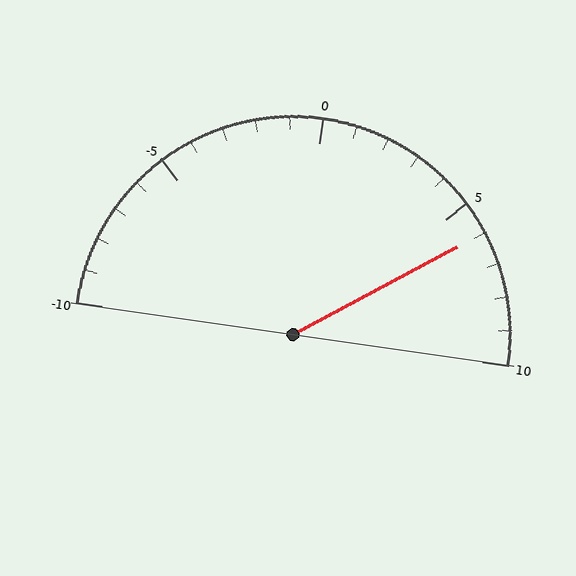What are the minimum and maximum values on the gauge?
The gauge ranges from -10 to 10.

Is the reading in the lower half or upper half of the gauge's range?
The reading is in the upper half of the range (-10 to 10).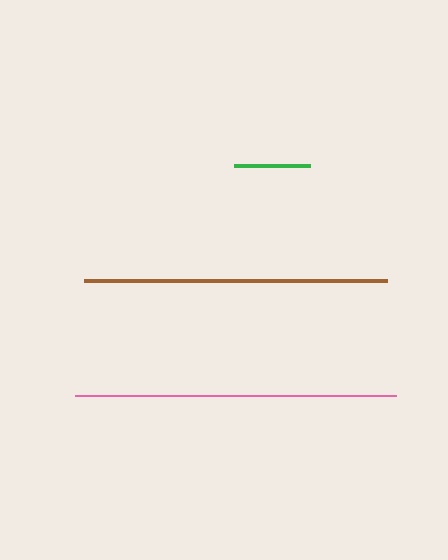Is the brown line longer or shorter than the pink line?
The pink line is longer than the brown line.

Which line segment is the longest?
The pink line is the longest at approximately 321 pixels.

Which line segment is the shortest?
The green line is the shortest at approximately 76 pixels.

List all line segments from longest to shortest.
From longest to shortest: pink, brown, green.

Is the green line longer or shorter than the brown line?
The brown line is longer than the green line.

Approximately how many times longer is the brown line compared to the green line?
The brown line is approximately 4.0 times the length of the green line.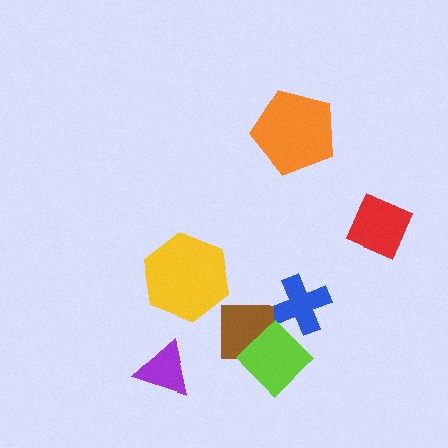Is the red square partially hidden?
No, no other shape covers it.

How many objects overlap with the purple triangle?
0 objects overlap with the purple triangle.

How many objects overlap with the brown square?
1 object overlaps with the brown square.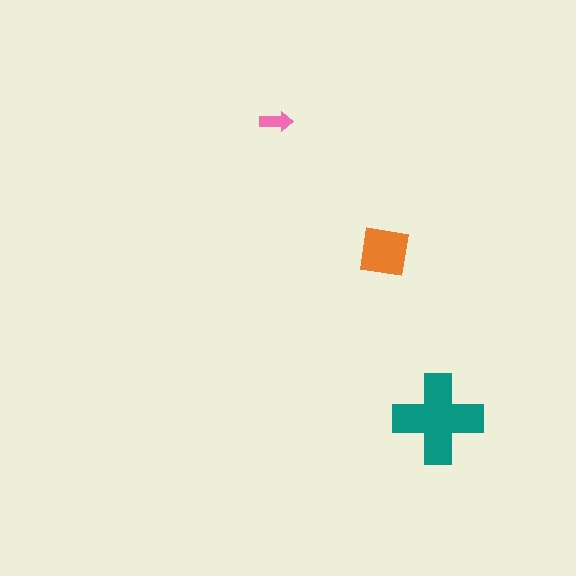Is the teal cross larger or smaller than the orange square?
Larger.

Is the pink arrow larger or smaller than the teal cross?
Smaller.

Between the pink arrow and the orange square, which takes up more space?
The orange square.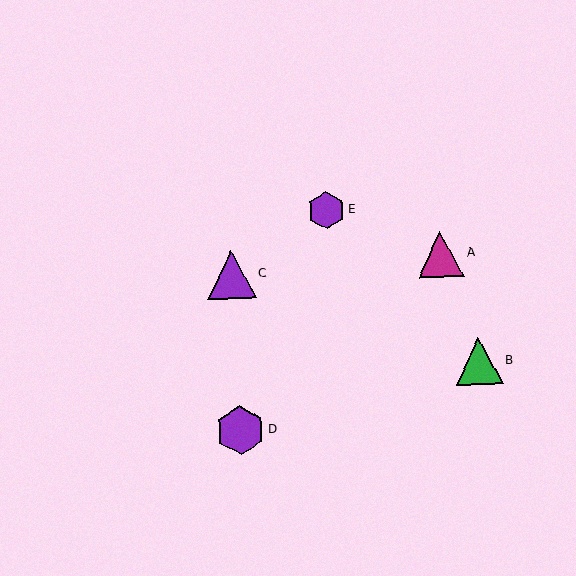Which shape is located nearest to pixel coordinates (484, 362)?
The green triangle (labeled B) at (479, 361) is nearest to that location.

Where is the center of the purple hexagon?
The center of the purple hexagon is at (240, 430).